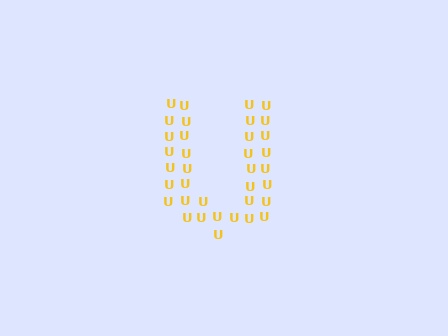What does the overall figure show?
The overall figure shows the letter U.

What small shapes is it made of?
It is made of small letter U's.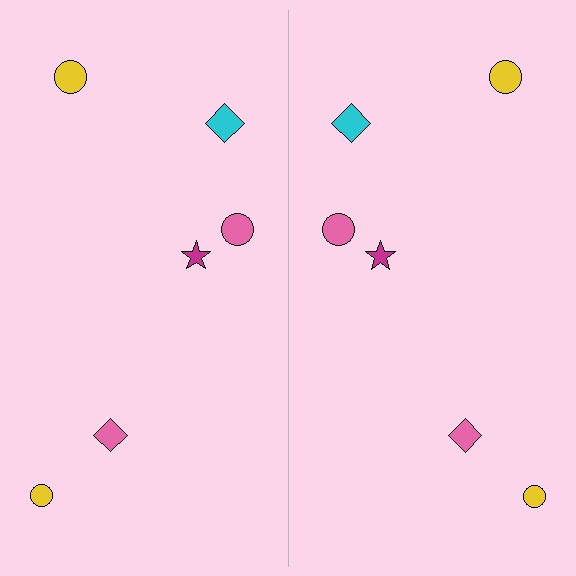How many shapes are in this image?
There are 12 shapes in this image.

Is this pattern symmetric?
Yes, this pattern has bilateral (reflection) symmetry.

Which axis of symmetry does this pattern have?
The pattern has a vertical axis of symmetry running through the center of the image.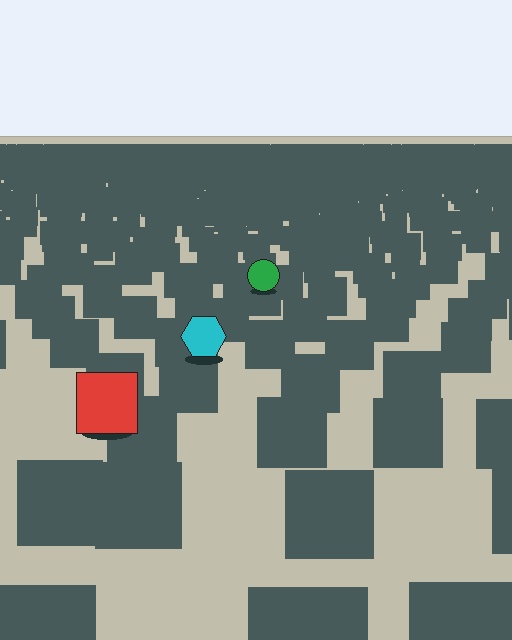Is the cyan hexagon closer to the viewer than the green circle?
Yes. The cyan hexagon is closer — you can tell from the texture gradient: the ground texture is coarser near it.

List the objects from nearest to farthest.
From nearest to farthest: the red square, the cyan hexagon, the green circle.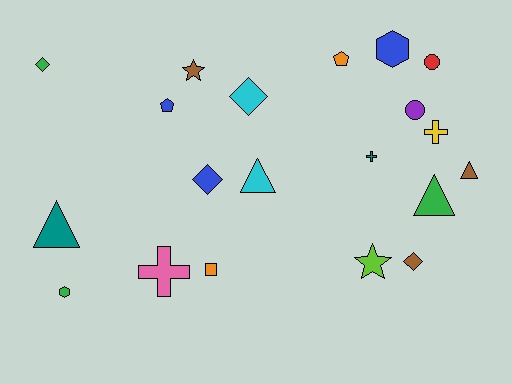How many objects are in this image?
There are 20 objects.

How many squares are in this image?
There is 1 square.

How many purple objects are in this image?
There is 1 purple object.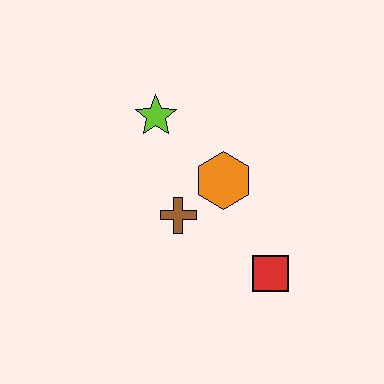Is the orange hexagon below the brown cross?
No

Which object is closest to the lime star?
The orange hexagon is closest to the lime star.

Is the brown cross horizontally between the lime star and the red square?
Yes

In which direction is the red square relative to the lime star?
The red square is below the lime star.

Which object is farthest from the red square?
The lime star is farthest from the red square.